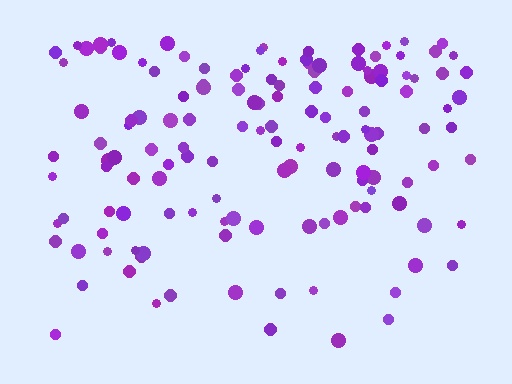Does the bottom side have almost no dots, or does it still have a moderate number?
Still a moderate number, just noticeably fewer than the top.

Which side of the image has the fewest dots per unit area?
The bottom.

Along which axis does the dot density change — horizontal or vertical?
Vertical.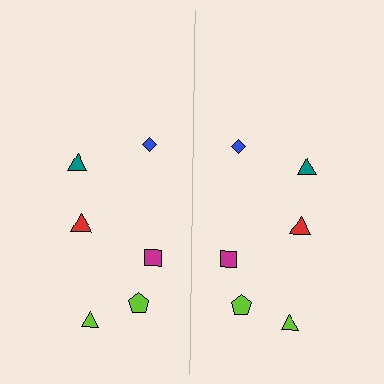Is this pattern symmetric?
Yes, this pattern has bilateral (reflection) symmetry.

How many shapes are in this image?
There are 12 shapes in this image.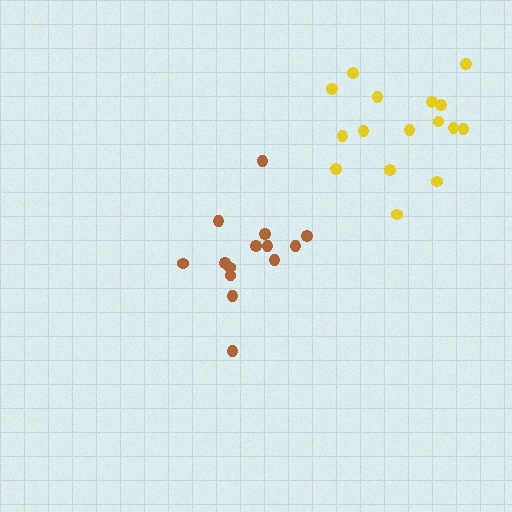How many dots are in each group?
Group 1: 14 dots, Group 2: 16 dots (30 total).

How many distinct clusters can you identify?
There are 2 distinct clusters.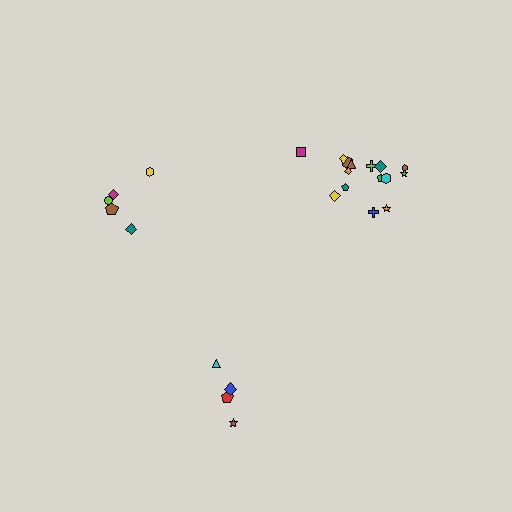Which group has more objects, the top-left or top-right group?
The top-right group.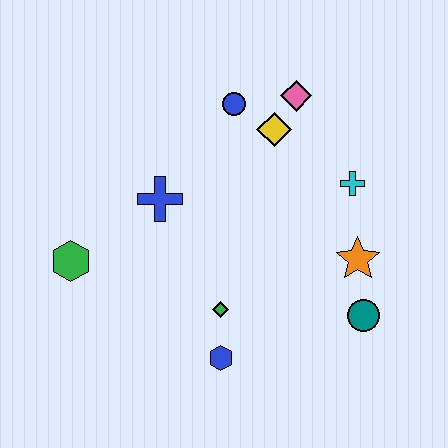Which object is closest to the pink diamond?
The yellow diamond is closest to the pink diamond.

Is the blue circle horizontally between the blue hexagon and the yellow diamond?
Yes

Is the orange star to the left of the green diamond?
No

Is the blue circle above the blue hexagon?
Yes